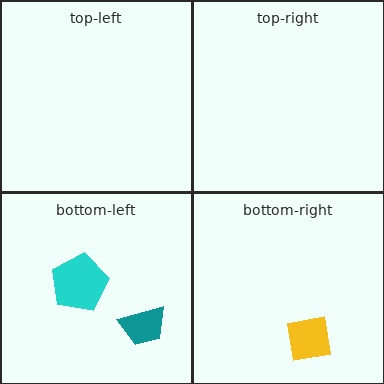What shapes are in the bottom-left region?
The cyan pentagon, the teal trapezoid.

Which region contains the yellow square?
The bottom-right region.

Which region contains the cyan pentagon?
The bottom-left region.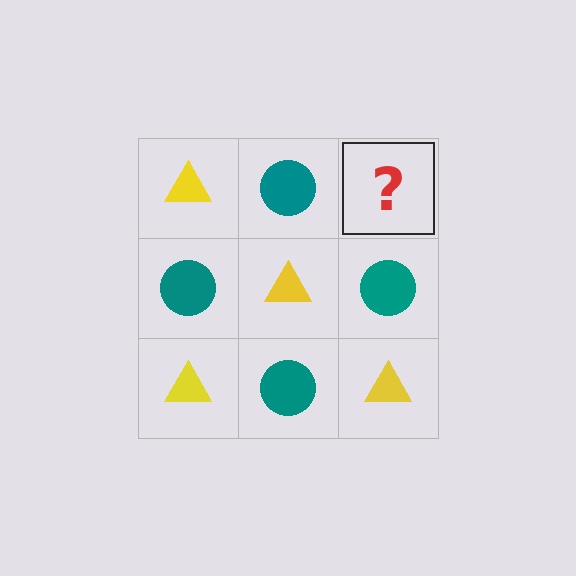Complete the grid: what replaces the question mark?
The question mark should be replaced with a yellow triangle.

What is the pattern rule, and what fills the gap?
The rule is that it alternates yellow triangle and teal circle in a checkerboard pattern. The gap should be filled with a yellow triangle.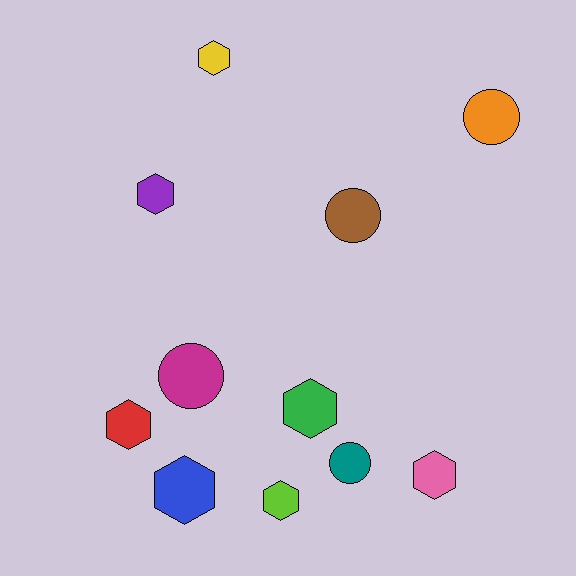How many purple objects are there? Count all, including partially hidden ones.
There is 1 purple object.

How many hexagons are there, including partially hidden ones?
There are 7 hexagons.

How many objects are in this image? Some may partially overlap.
There are 11 objects.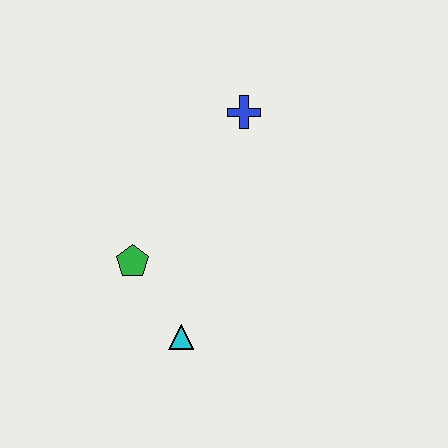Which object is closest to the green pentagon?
The cyan triangle is closest to the green pentagon.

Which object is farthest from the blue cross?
The cyan triangle is farthest from the blue cross.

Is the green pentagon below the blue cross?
Yes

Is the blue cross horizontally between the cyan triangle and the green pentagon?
No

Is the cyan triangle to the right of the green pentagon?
Yes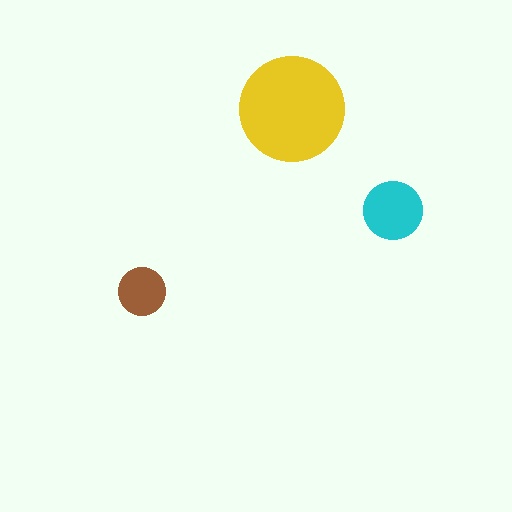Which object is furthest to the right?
The cyan circle is rightmost.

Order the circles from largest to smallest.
the yellow one, the cyan one, the brown one.